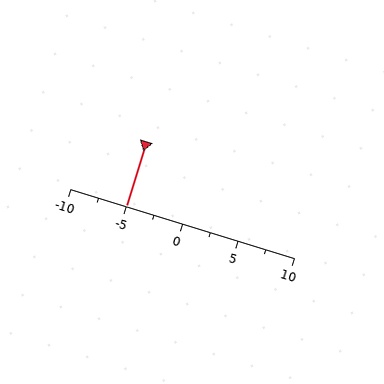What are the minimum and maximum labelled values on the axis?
The axis runs from -10 to 10.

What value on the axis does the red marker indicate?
The marker indicates approximately -5.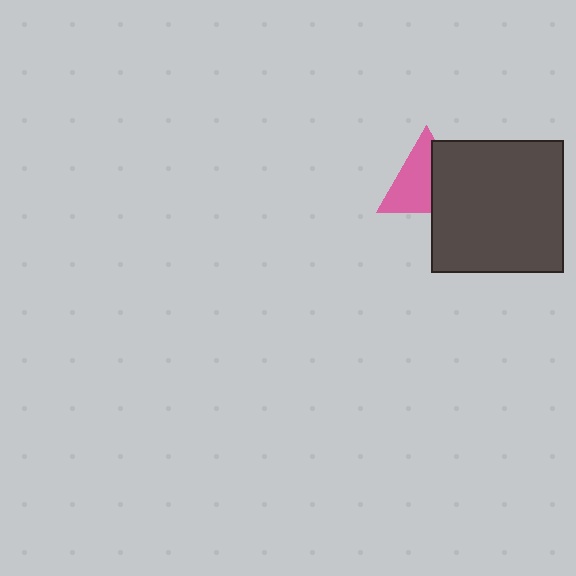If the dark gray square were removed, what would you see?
You would see the complete pink triangle.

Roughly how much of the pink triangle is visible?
About half of it is visible (roughly 60%).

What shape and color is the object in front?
The object in front is a dark gray square.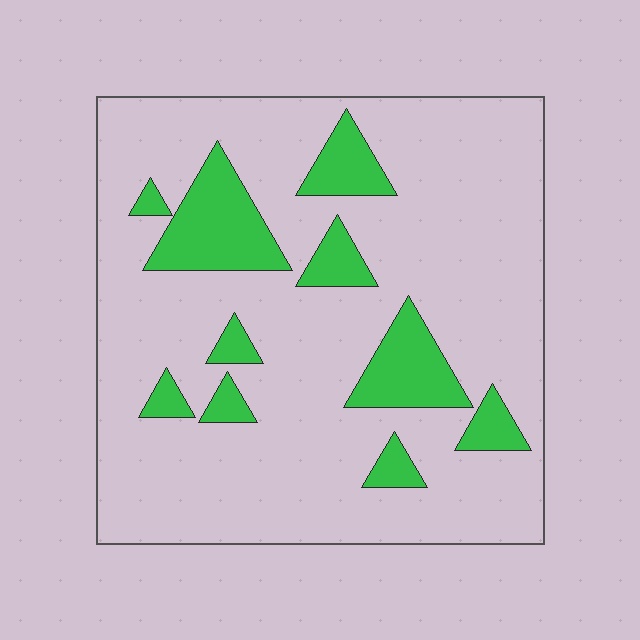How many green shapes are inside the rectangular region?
10.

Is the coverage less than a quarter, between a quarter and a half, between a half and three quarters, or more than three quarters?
Less than a quarter.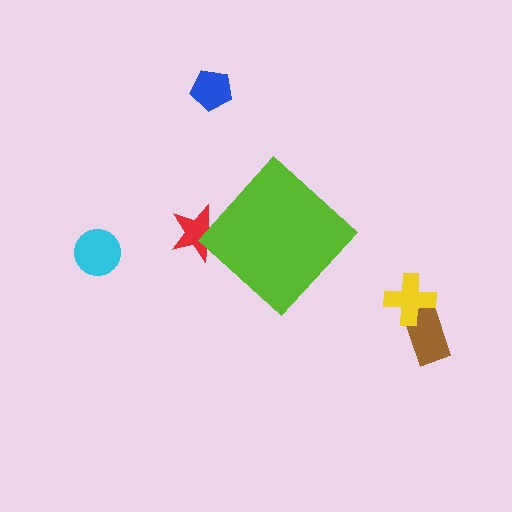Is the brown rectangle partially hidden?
No, the brown rectangle is fully visible.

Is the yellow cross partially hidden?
No, the yellow cross is fully visible.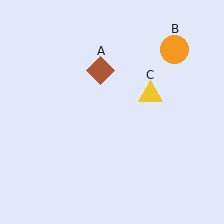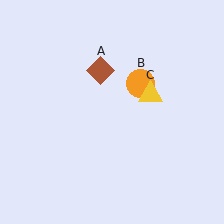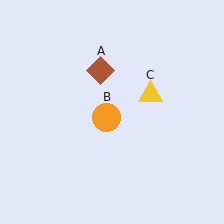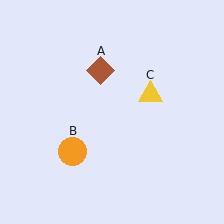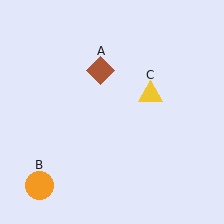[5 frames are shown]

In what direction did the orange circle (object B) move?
The orange circle (object B) moved down and to the left.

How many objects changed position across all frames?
1 object changed position: orange circle (object B).